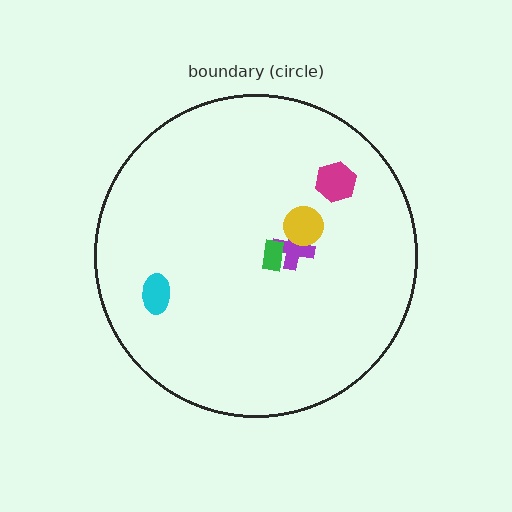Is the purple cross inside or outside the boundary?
Inside.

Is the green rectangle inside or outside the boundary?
Inside.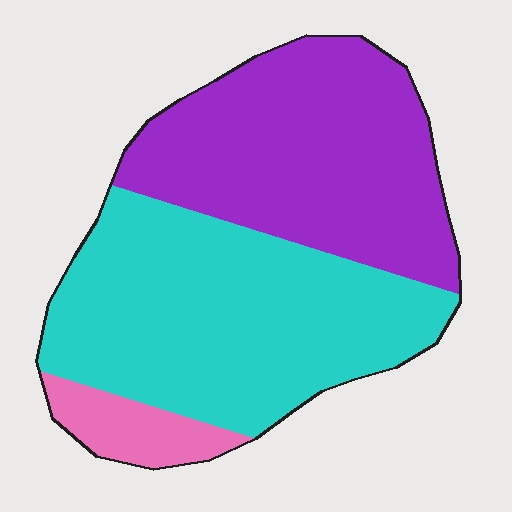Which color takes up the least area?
Pink, at roughly 10%.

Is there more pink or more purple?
Purple.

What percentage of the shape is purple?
Purple covers 42% of the shape.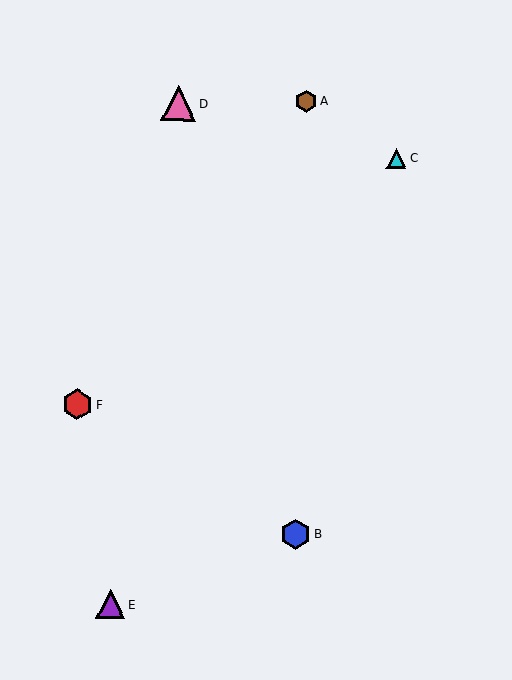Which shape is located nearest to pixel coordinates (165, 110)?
The pink triangle (labeled D) at (179, 104) is nearest to that location.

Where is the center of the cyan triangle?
The center of the cyan triangle is at (396, 158).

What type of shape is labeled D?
Shape D is a pink triangle.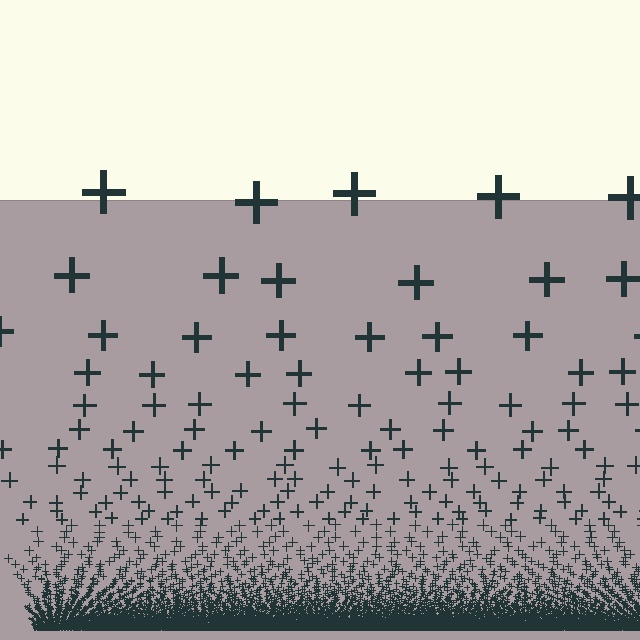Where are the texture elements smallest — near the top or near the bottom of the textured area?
Near the bottom.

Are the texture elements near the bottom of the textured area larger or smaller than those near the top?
Smaller. The gradient is inverted — elements near the bottom are smaller and denser.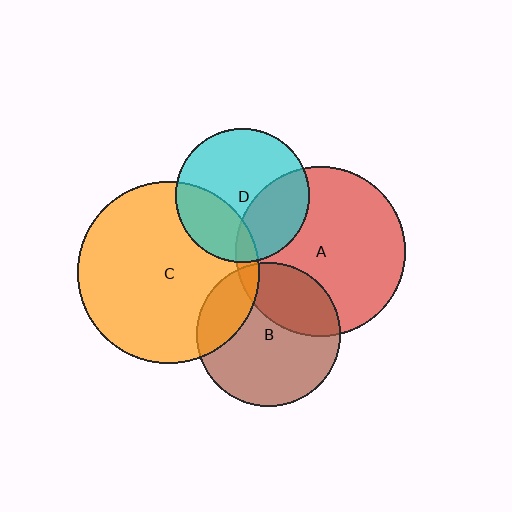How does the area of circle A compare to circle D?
Approximately 1.6 times.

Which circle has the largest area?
Circle C (orange).